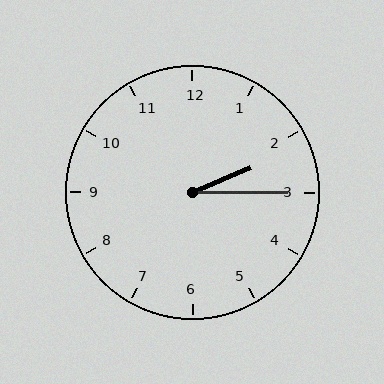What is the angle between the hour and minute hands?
Approximately 22 degrees.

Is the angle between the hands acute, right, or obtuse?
It is acute.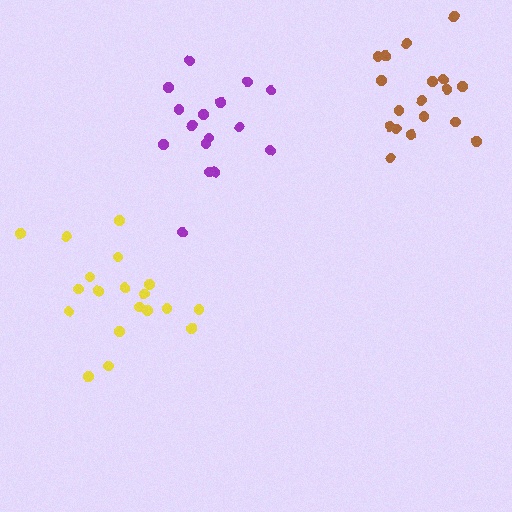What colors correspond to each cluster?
The clusters are colored: yellow, purple, brown.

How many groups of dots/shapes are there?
There are 3 groups.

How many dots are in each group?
Group 1: 19 dots, Group 2: 16 dots, Group 3: 18 dots (53 total).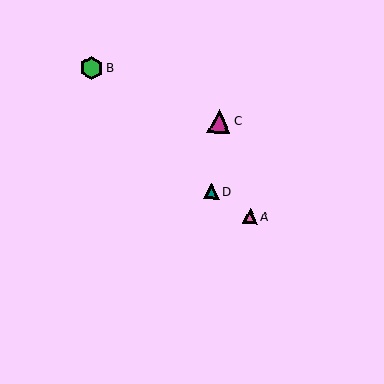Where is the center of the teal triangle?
The center of the teal triangle is at (212, 191).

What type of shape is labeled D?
Shape D is a teal triangle.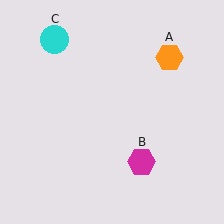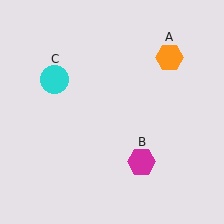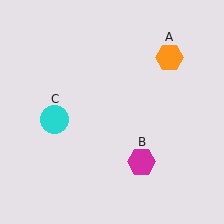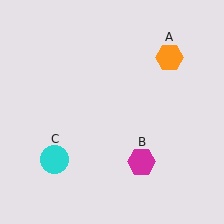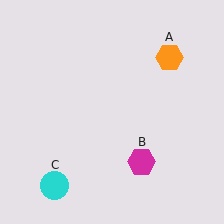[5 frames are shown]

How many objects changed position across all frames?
1 object changed position: cyan circle (object C).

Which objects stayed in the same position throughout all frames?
Orange hexagon (object A) and magenta hexagon (object B) remained stationary.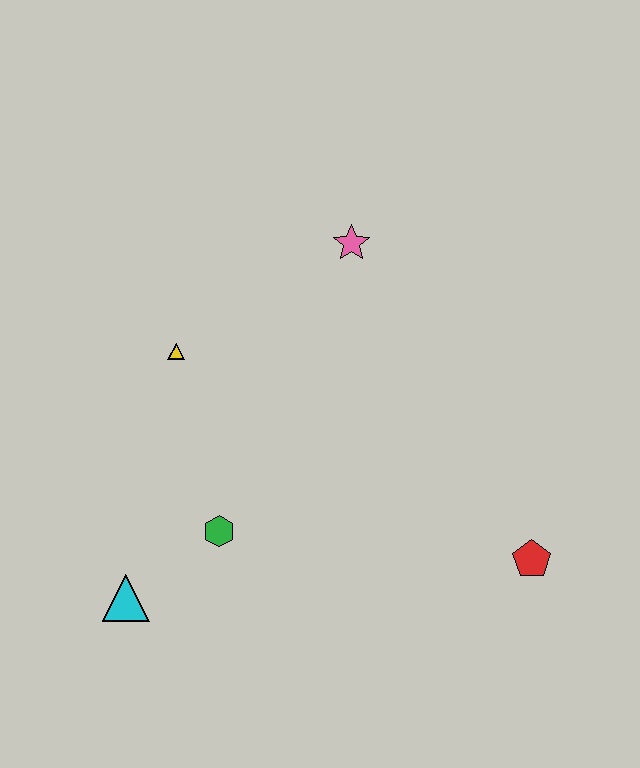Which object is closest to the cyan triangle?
The green hexagon is closest to the cyan triangle.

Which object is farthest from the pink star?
The cyan triangle is farthest from the pink star.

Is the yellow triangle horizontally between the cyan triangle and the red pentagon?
Yes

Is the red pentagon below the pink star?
Yes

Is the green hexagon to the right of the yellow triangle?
Yes